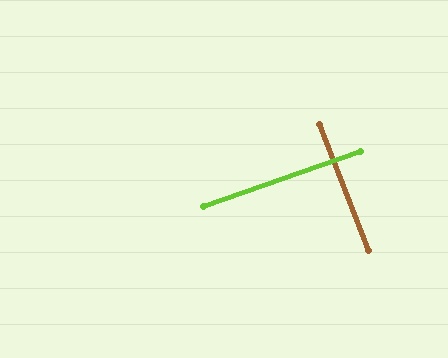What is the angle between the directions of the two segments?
Approximately 89 degrees.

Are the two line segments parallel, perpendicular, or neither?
Perpendicular — they meet at approximately 89°.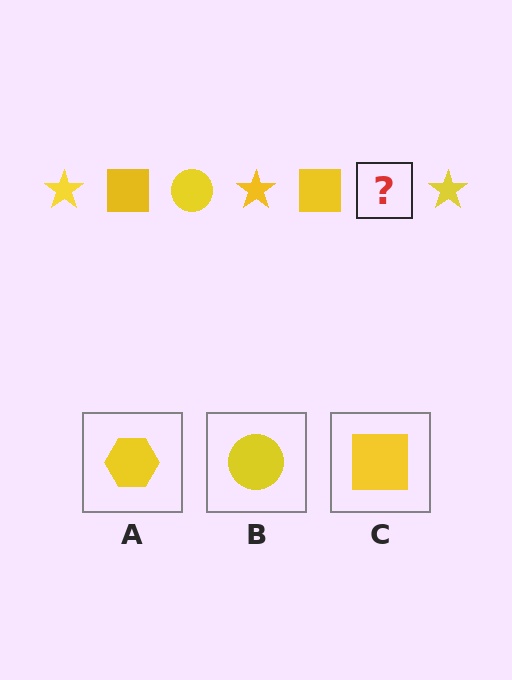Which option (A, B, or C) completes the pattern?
B.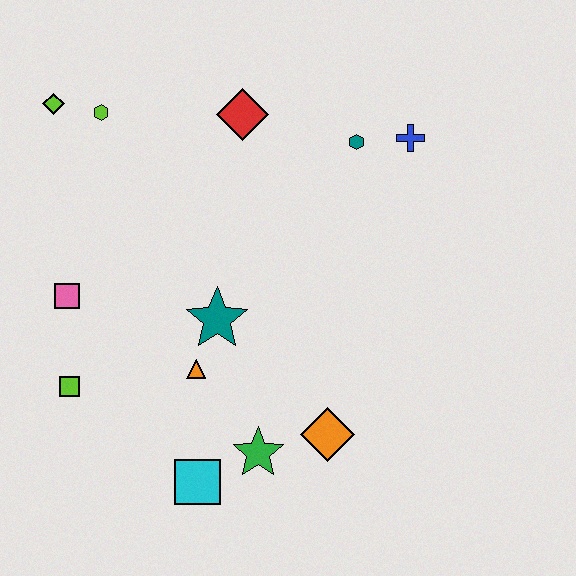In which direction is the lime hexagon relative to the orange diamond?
The lime hexagon is above the orange diamond.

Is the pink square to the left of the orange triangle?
Yes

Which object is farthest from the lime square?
The blue cross is farthest from the lime square.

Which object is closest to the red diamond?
The teal hexagon is closest to the red diamond.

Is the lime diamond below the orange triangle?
No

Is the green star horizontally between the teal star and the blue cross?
Yes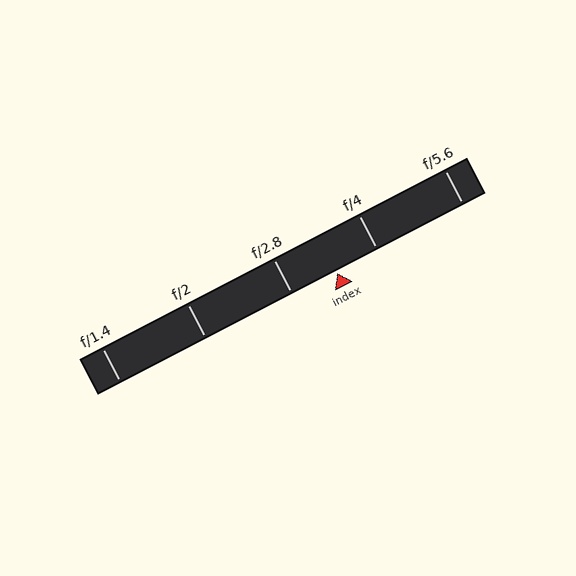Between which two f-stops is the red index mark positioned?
The index mark is between f/2.8 and f/4.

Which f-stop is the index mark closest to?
The index mark is closest to f/4.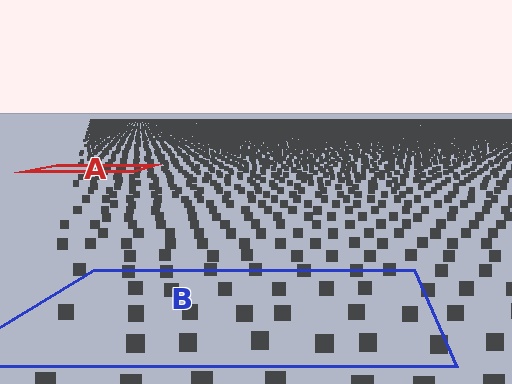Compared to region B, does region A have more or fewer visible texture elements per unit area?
Region A has more texture elements per unit area — they are packed more densely because it is farther away.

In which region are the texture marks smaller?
The texture marks are smaller in region A, because it is farther away.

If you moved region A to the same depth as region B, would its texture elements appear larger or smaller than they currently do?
They would appear larger. At a closer depth, the same texture elements are projected at a bigger on-screen size.